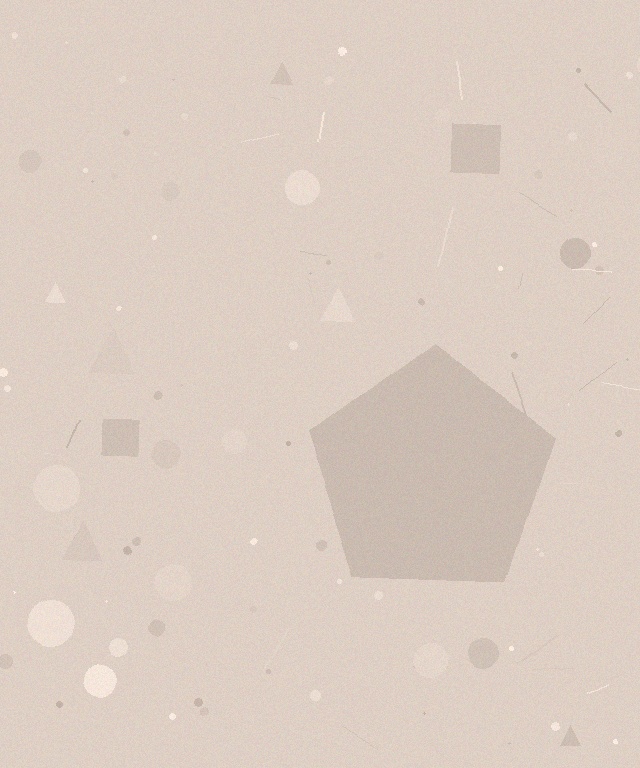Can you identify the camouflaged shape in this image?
The camouflaged shape is a pentagon.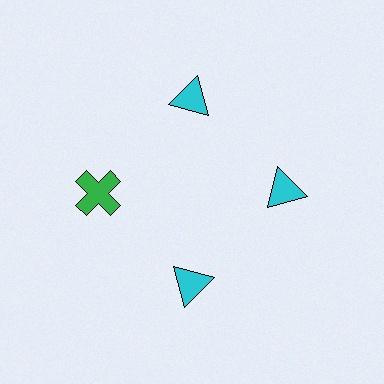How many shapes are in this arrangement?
There are 4 shapes arranged in a ring pattern.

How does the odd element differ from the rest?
It differs in both color (green instead of cyan) and shape (cross instead of triangle).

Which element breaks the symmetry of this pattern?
The green cross at roughly the 9 o'clock position breaks the symmetry. All other shapes are cyan triangles.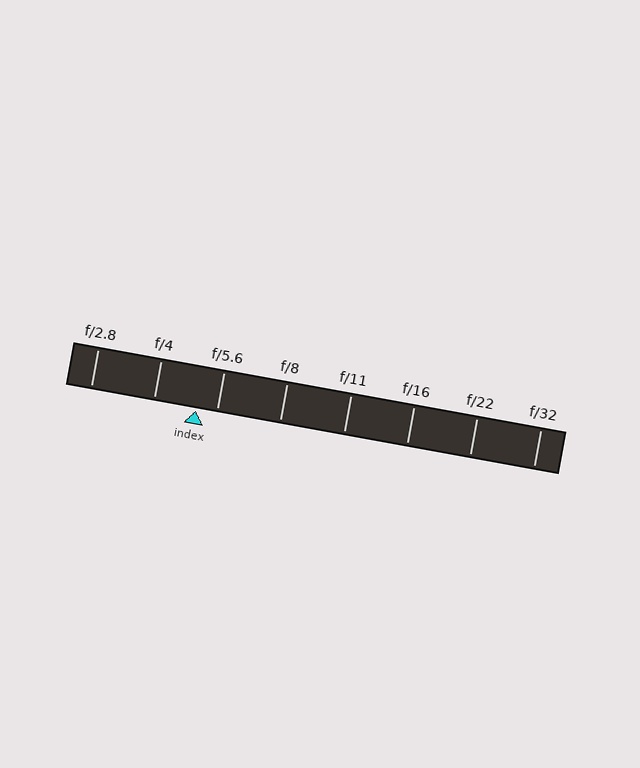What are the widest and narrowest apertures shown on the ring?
The widest aperture shown is f/2.8 and the narrowest is f/32.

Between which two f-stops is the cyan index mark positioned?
The index mark is between f/4 and f/5.6.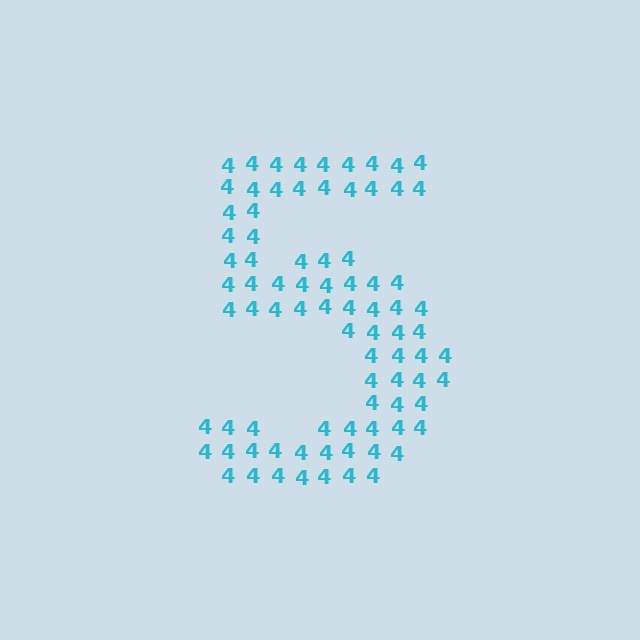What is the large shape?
The large shape is the digit 5.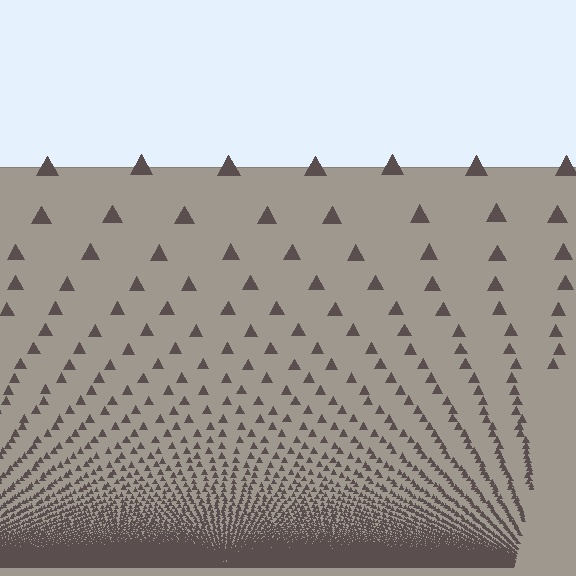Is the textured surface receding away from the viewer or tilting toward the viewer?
The surface appears to tilt toward the viewer. Texture elements get larger and sparser toward the top.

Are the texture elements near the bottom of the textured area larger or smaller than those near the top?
Smaller. The gradient is inverted — elements near the bottom are smaller and denser.